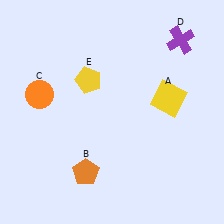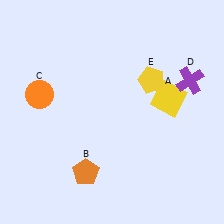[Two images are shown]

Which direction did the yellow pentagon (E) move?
The yellow pentagon (E) moved right.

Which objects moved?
The objects that moved are: the purple cross (D), the yellow pentagon (E).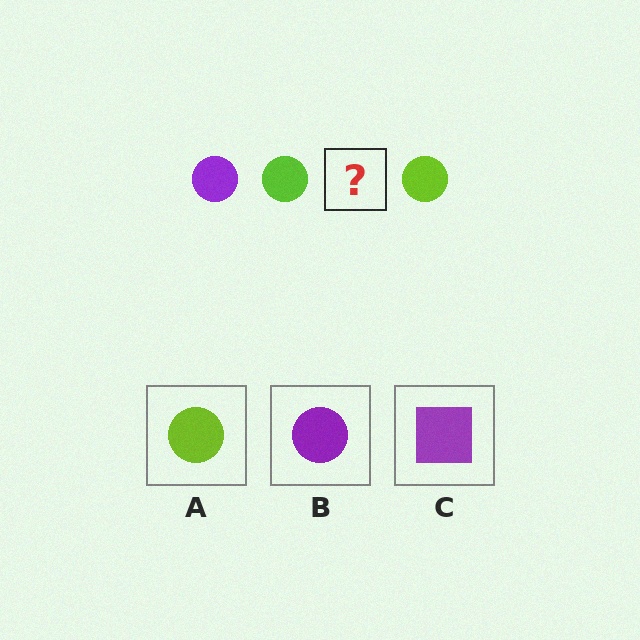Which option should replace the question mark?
Option B.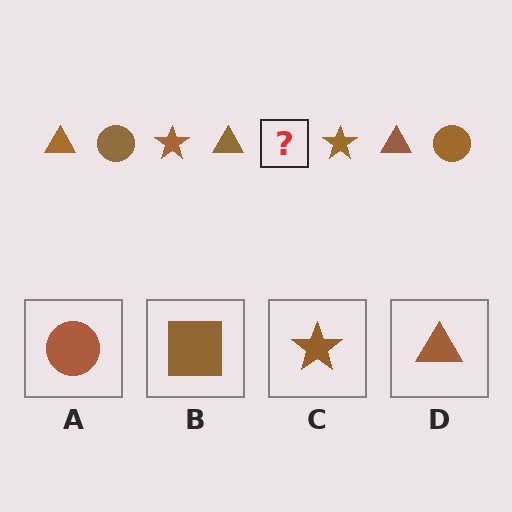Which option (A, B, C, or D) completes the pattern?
A.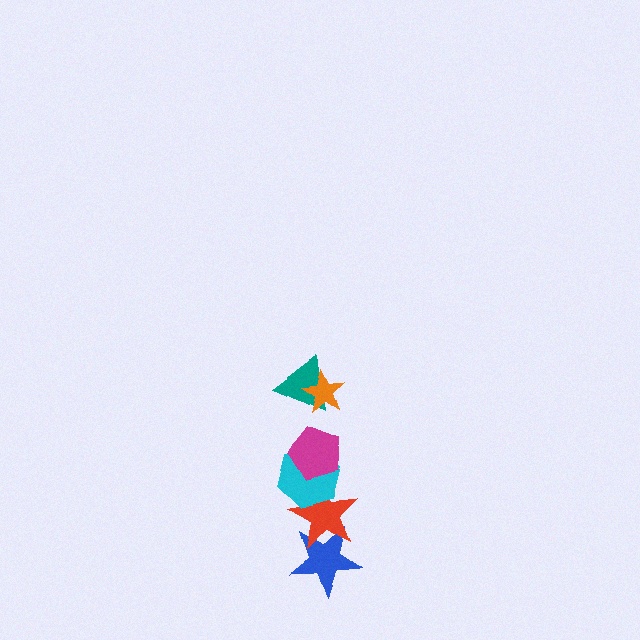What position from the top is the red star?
The red star is 5th from the top.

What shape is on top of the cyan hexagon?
The magenta pentagon is on top of the cyan hexagon.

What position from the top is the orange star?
The orange star is 1st from the top.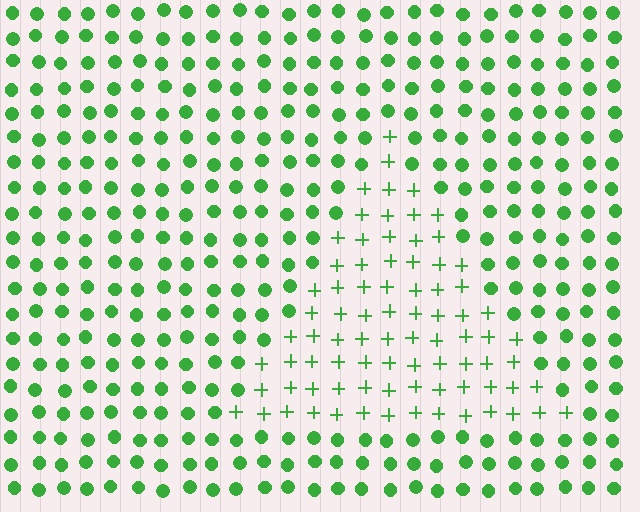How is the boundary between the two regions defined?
The boundary is defined by a change in element shape: plus signs inside vs. circles outside. All elements share the same color and spacing.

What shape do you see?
I see a triangle.